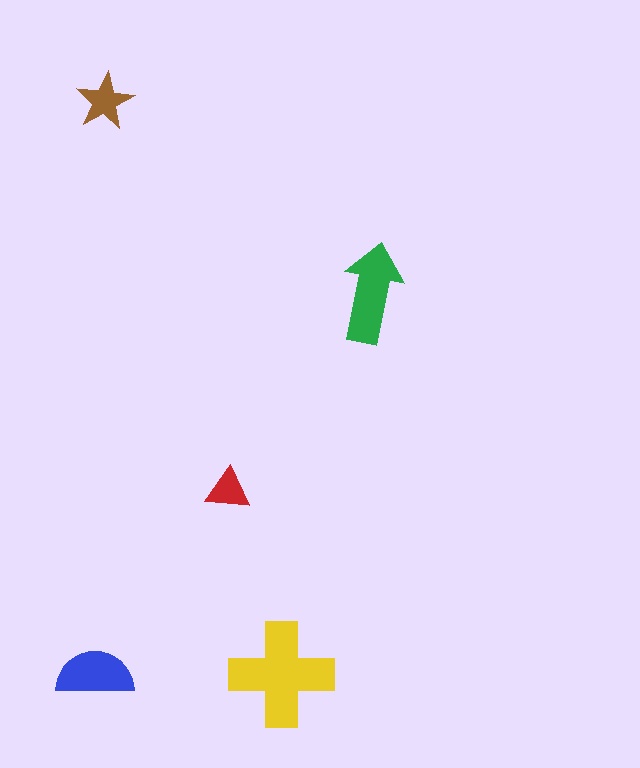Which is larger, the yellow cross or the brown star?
The yellow cross.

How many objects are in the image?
There are 5 objects in the image.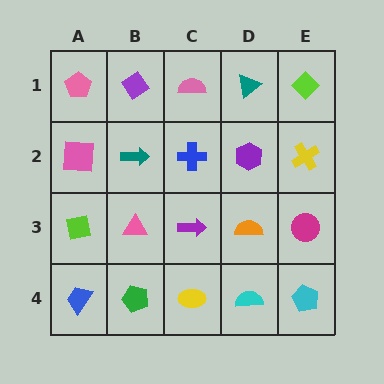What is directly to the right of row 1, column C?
A teal triangle.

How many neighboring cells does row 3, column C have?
4.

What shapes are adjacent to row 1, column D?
A purple hexagon (row 2, column D), a pink semicircle (row 1, column C), a lime diamond (row 1, column E).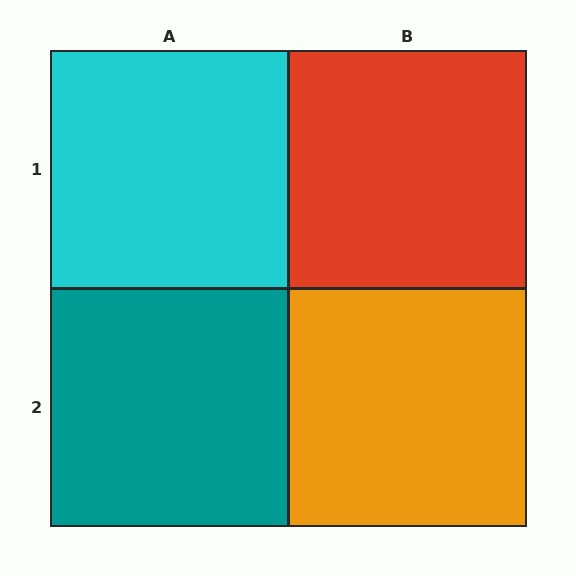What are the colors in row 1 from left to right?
Cyan, red.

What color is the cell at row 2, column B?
Orange.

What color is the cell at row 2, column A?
Teal.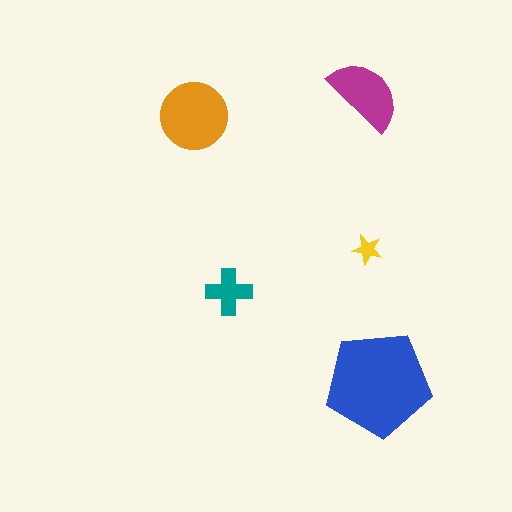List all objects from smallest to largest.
The yellow star, the teal cross, the magenta semicircle, the orange circle, the blue pentagon.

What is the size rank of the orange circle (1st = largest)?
2nd.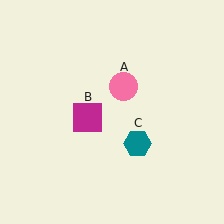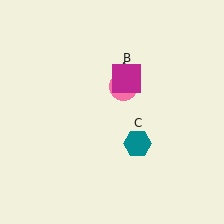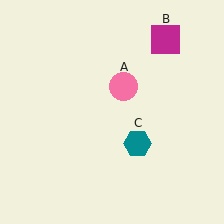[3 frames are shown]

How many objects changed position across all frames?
1 object changed position: magenta square (object B).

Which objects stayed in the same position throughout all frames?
Pink circle (object A) and teal hexagon (object C) remained stationary.